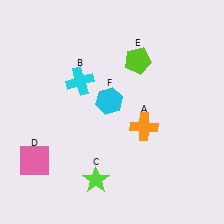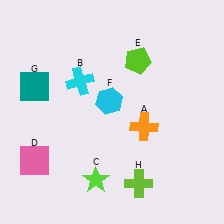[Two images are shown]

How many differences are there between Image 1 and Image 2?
There are 2 differences between the two images.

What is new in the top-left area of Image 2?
A teal square (G) was added in the top-left area of Image 2.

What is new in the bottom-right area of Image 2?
A lime cross (H) was added in the bottom-right area of Image 2.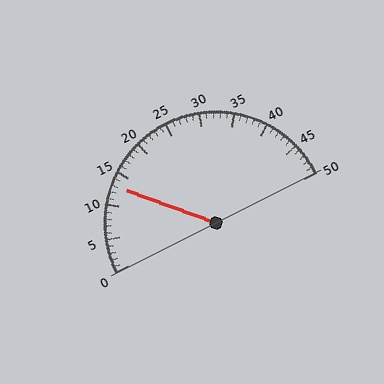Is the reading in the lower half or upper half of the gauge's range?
The reading is in the lower half of the range (0 to 50).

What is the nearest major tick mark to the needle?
The nearest major tick mark is 15.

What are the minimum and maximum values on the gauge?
The gauge ranges from 0 to 50.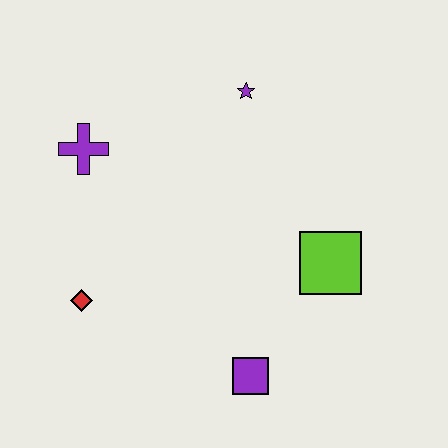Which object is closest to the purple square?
The lime square is closest to the purple square.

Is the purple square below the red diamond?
Yes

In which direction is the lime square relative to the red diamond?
The lime square is to the right of the red diamond.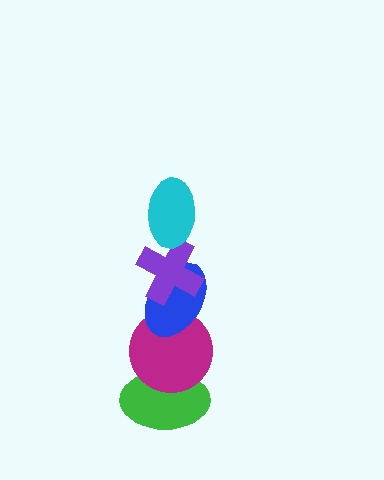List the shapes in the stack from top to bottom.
From top to bottom: the cyan ellipse, the purple cross, the blue ellipse, the magenta circle, the green ellipse.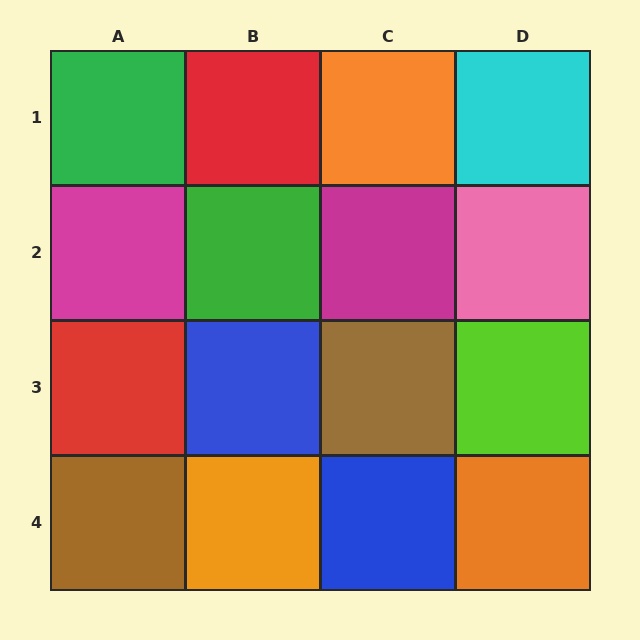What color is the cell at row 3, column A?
Red.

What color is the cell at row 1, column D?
Cyan.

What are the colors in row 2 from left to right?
Magenta, green, magenta, pink.